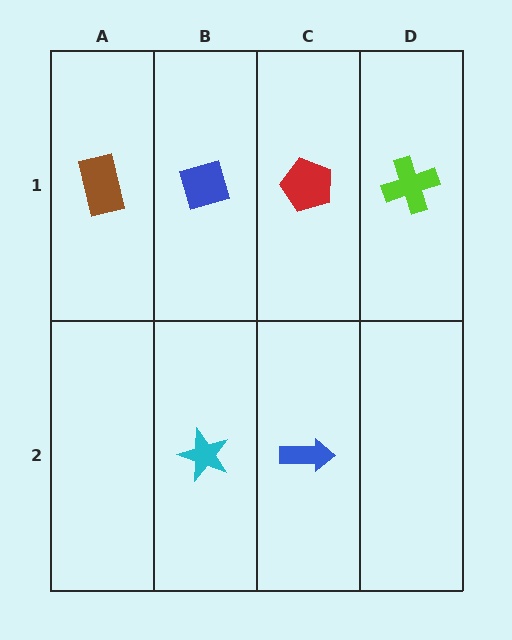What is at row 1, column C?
A red pentagon.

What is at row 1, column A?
A brown rectangle.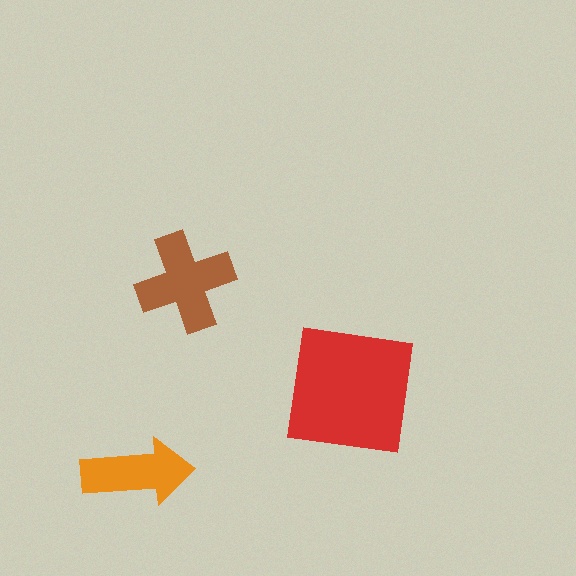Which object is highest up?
The brown cross is topmost.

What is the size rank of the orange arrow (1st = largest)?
3rd.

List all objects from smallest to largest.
The orange arrow, the brown cross, the red square.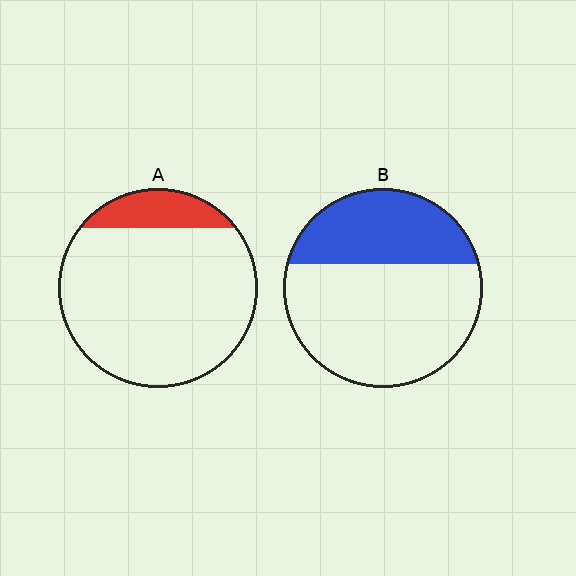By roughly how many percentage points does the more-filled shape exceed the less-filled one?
By roughly 20 percentage points (B over A).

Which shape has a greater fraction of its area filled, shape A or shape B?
Shape B.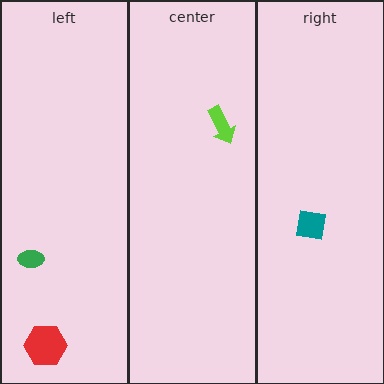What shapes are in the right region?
The teal square.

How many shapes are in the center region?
1.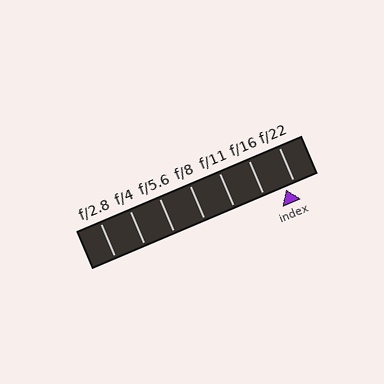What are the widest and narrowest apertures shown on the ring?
The widest aperture shown is f/2.8 and the narrowest is f/22.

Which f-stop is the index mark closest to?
The index mark is closest to f/22.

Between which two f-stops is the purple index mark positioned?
The index mark is between f/16 and f/22.